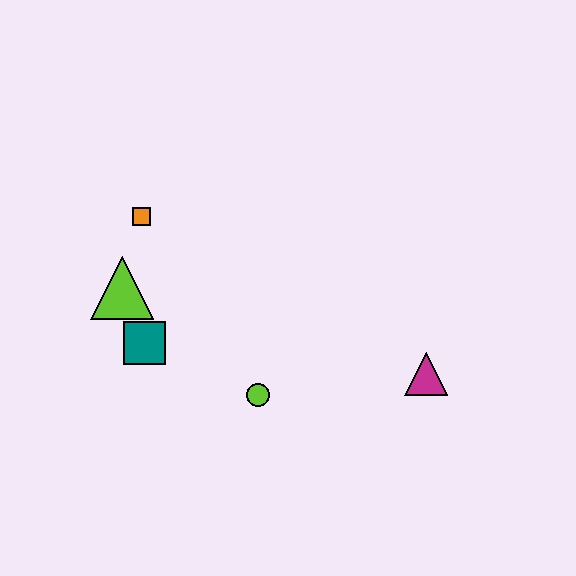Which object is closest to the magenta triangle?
The lime circle is closest to the magenta triangle.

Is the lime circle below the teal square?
Yes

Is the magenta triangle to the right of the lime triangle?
Yes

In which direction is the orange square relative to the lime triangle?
The orange square is above the lime triangle.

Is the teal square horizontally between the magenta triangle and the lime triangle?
Yes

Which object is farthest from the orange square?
The magenta triangle is farthest from the orange square.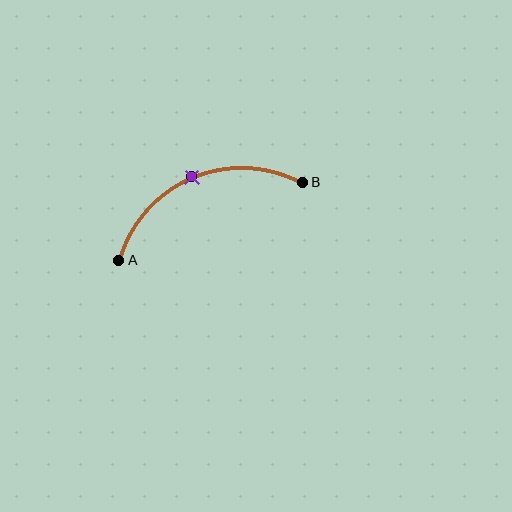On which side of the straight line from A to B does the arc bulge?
The arc bulges above the straight line connecting A and B.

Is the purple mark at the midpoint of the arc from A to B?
Yes. The purple mark lies on the arc at equal arc-length from both A and B — it is the arc midpoint.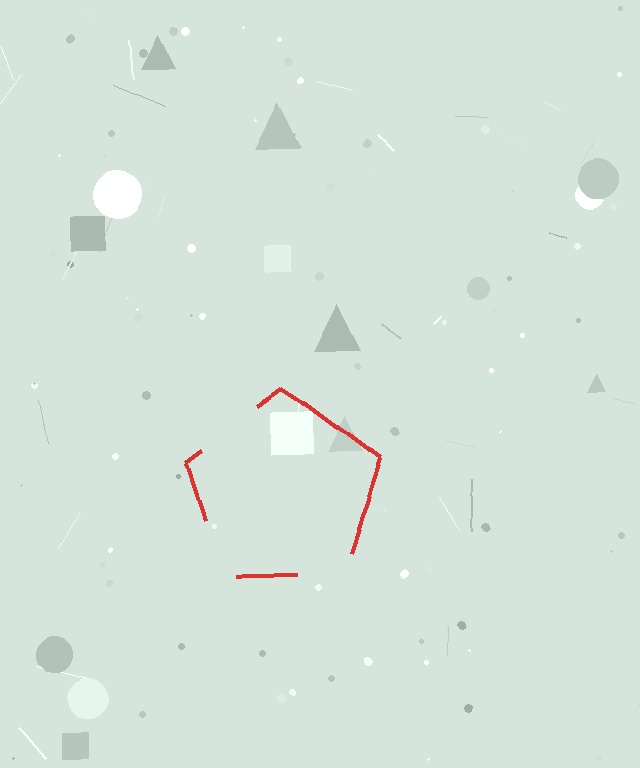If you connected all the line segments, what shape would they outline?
They would outline a pentagon.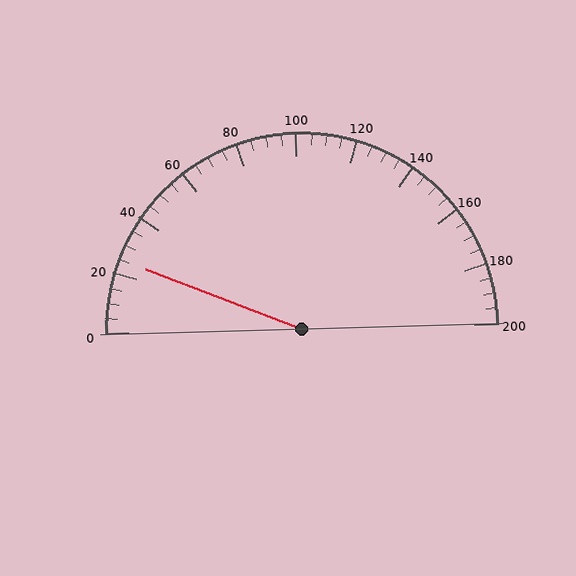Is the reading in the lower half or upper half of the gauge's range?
The reading is in the lower half of the range (0 to 200).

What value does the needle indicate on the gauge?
The needle indicates approximately 25.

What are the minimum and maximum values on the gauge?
The gauge ranges from 0 to 200.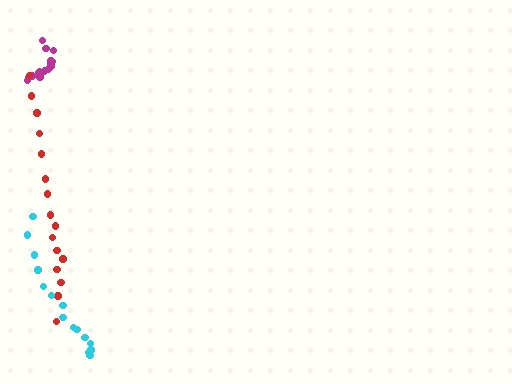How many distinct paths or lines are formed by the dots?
There are 3 distinct paths.